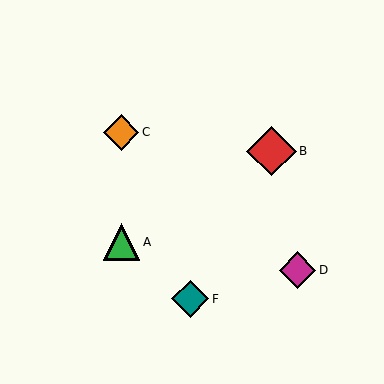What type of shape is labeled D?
Shape D is a magenta diamond.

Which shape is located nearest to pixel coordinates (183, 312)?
The teal diamond (labeled F) at (190, 299) is nearest to that location.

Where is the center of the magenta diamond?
The center of the magenta diamond is at (298, 270).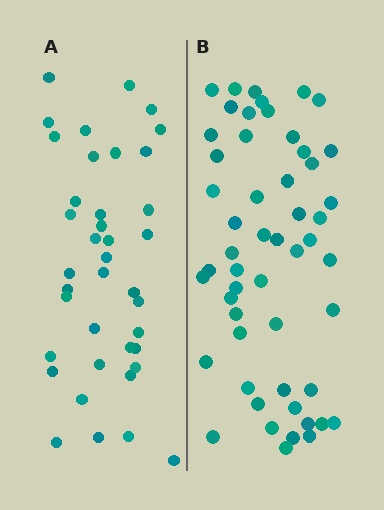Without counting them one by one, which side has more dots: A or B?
Region B (the right region) has more dots.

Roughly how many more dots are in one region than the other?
Region B has approximately 15 more dots than region A.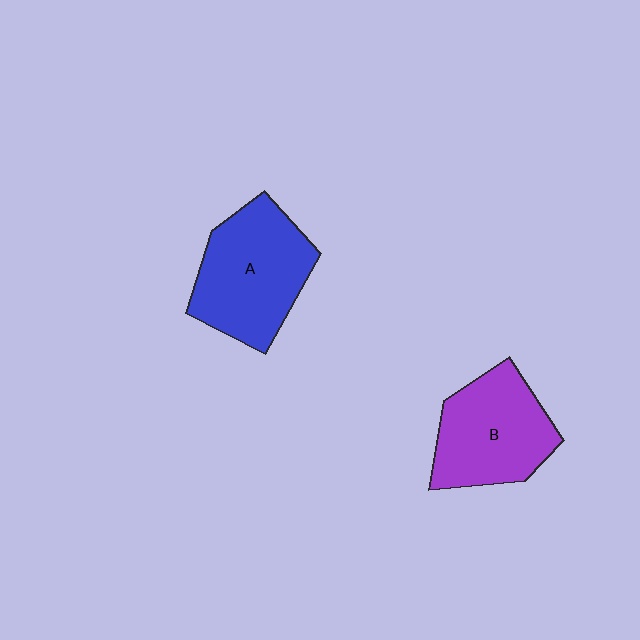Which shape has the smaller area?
Shape B (purple).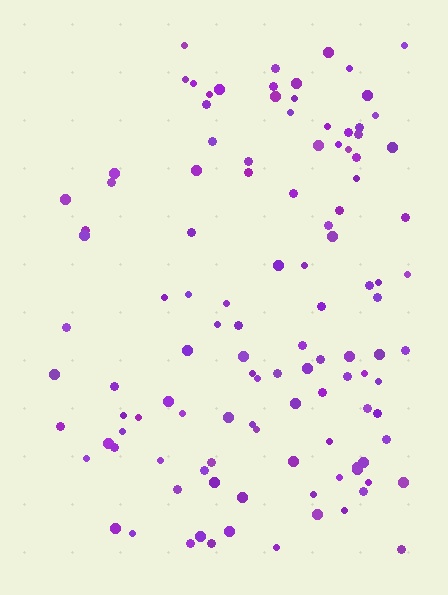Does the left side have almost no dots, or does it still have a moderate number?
Still a moderate number, just noticeably fewer than the right.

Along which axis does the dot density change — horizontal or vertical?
Horizontal.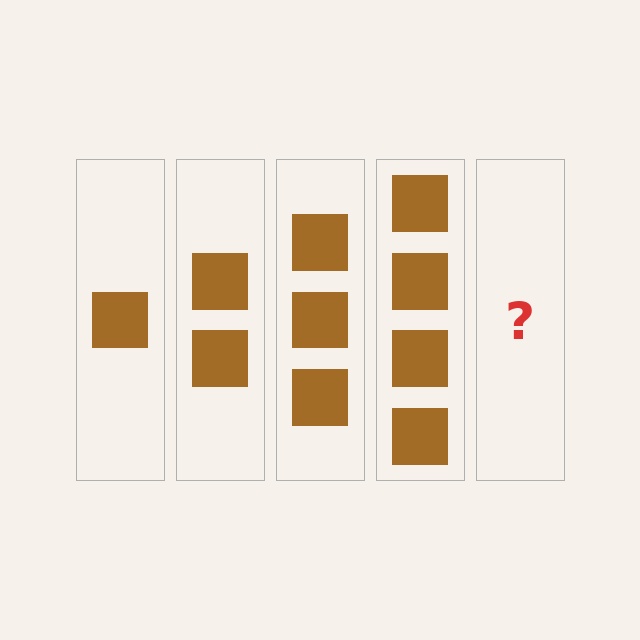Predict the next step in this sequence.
The next step is 5 squares.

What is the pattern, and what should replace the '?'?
The pattern is that each step adds one more square. The '?' should be 5 squares.